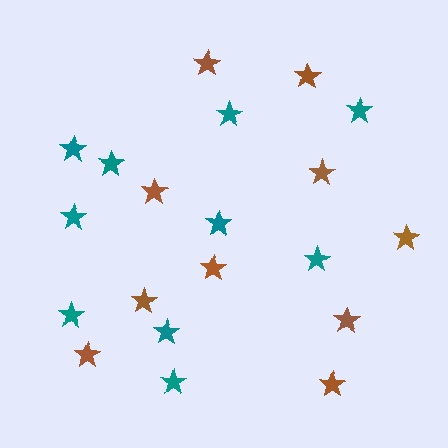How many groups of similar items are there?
There are 2 groups: one group of brown stars (10) and one group of teal stars (10).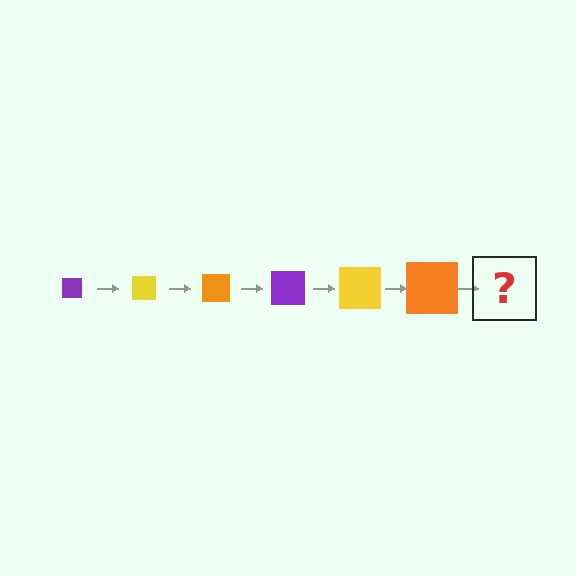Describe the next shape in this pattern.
It should be a purple square, larger than the previous one.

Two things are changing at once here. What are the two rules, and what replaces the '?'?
The two rules are that the square grows larger each step and the color cycles through purple, yellow, and orange. The '?' should be a purple square, larger than the previous one.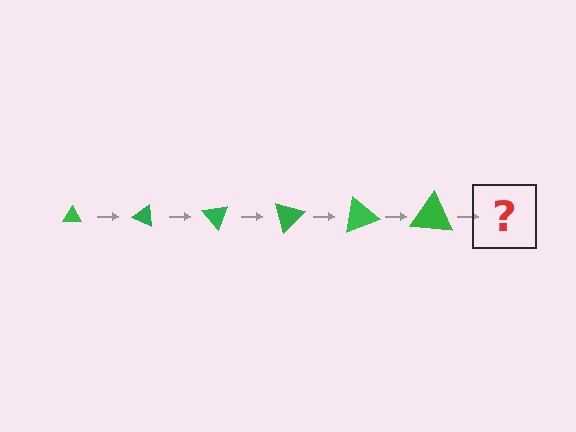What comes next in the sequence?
The next element should be a triangle, larger than the previous one and rotated 150 degrees from the start.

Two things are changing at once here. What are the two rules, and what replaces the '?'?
The two rules are that the triangle grows larger each step and it rotates 25 degrees each step. The '?' should be a triangle, larger than the previous one and rotated 150 degrees from the start.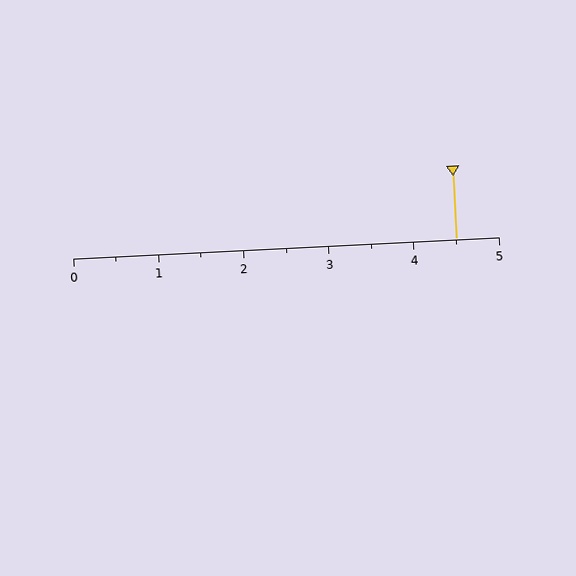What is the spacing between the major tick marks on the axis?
The major ticks are spaced 1 apart.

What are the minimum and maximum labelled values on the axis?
The axis runs from 0 to 5.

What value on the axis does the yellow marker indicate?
The marker indicates approximately 4.5.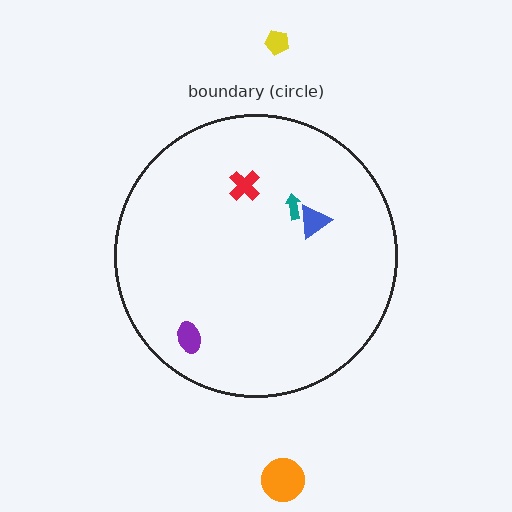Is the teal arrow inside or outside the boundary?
Inside.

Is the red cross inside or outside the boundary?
Inside.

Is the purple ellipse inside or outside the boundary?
Inside.